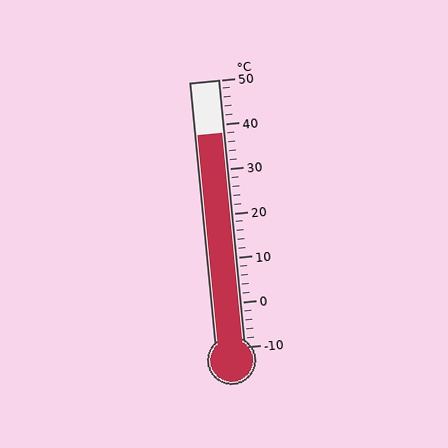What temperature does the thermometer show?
The thermometer shows approximately 38°C.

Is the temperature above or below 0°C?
The temperature is above 0°C.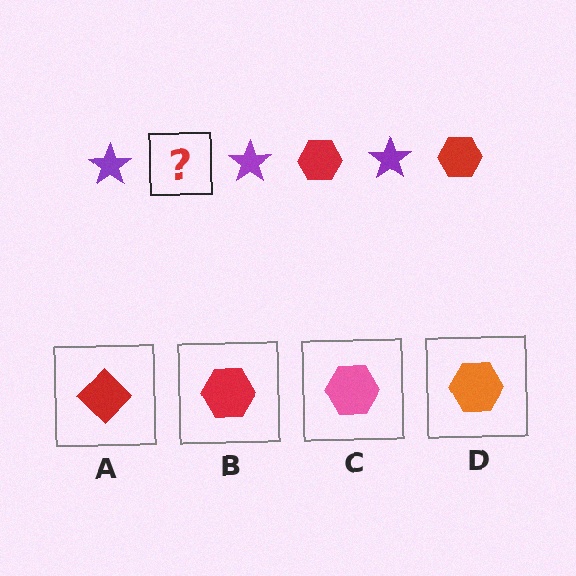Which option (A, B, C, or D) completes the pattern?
B.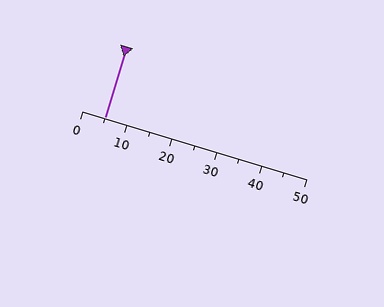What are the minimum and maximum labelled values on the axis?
The axis runs from 0 to 50.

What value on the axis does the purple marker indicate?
The marker indicates approximately 5.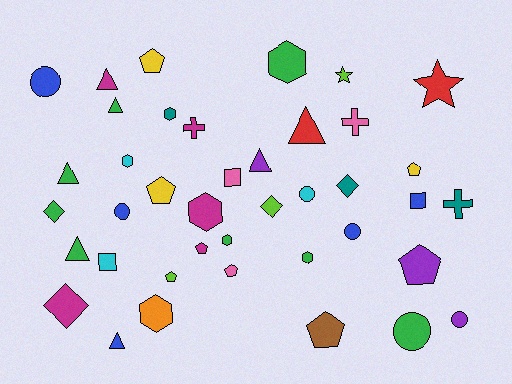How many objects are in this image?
There are 40 objects.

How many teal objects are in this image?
There are 3 teal objects.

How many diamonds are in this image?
There are 4 diamonds.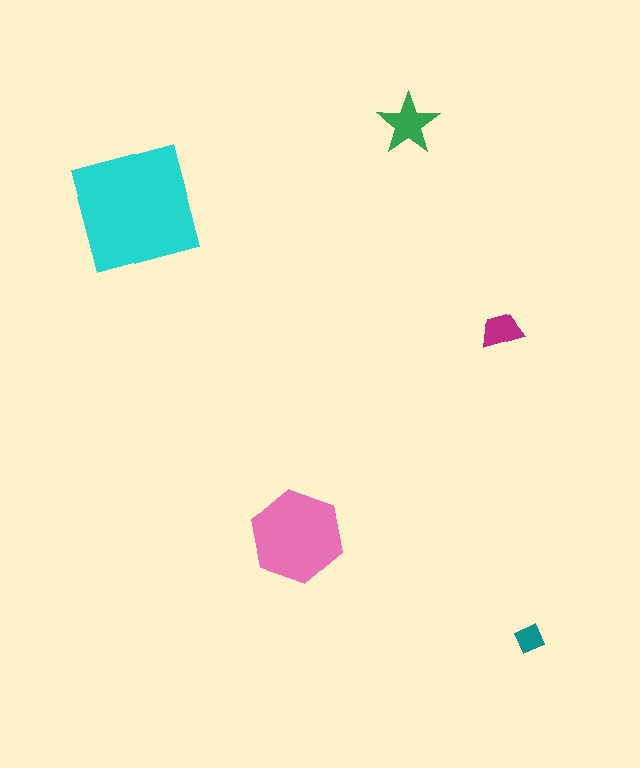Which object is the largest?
The cyan square.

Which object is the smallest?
The teal diamond.